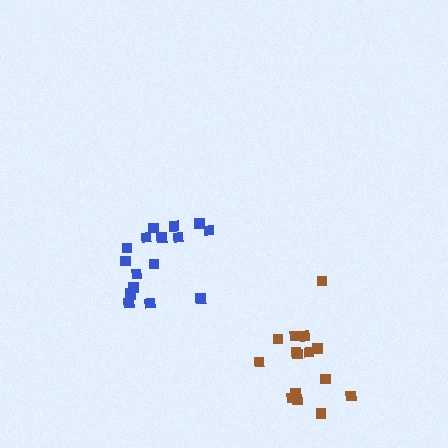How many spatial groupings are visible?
There are 2 spatial groupings.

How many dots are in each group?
Group 1: 17 dots, Group 2: 15 dots (32 total).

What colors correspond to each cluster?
The clusters are colored: blue, brown.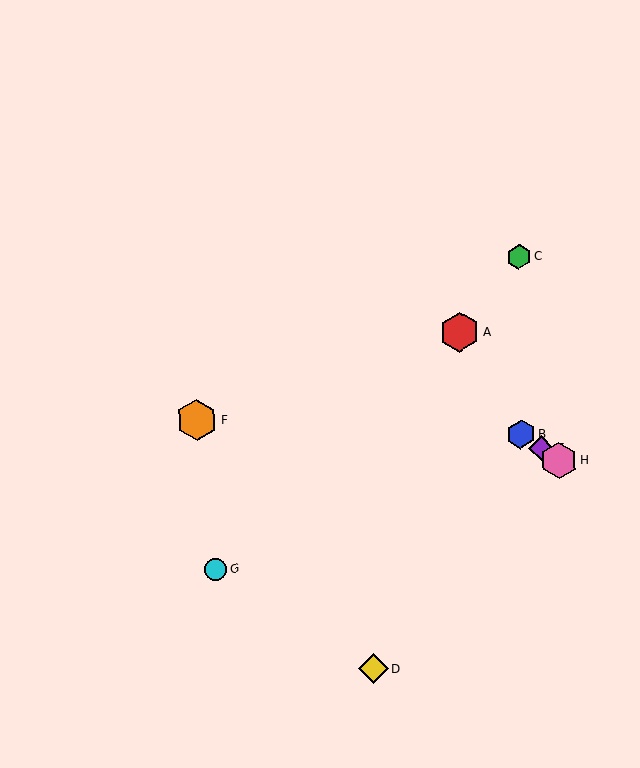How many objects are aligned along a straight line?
3 objects (B, E, H) are aligned along a straight line.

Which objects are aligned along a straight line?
Objects B, E, H are aligned along a straight line.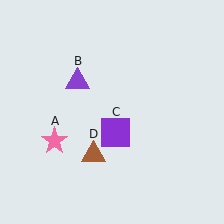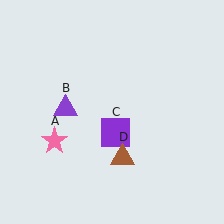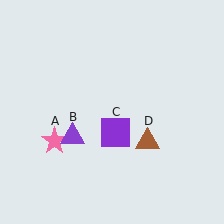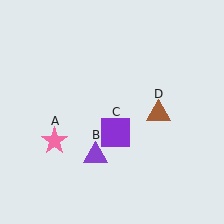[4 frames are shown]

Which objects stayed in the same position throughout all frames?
Pink star (object A) and purple square (object C) remained stationary.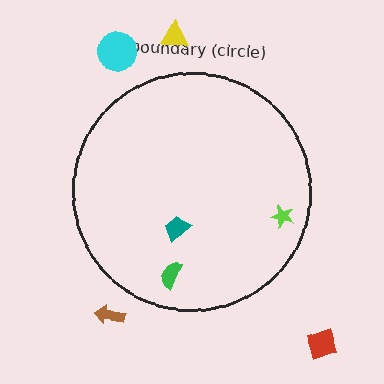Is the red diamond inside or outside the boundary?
Outside.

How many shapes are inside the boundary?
3 inside, 4 outside.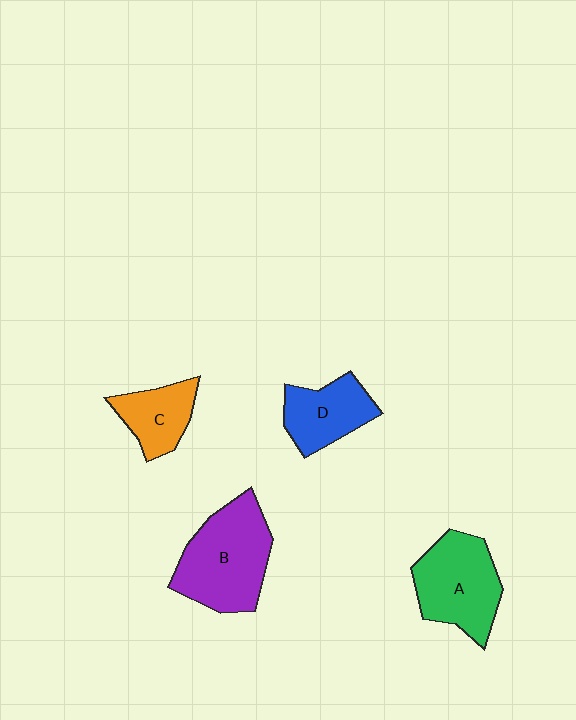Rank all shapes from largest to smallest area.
From largest to smallest: B (purple), A (green), D (blue), C (orange).